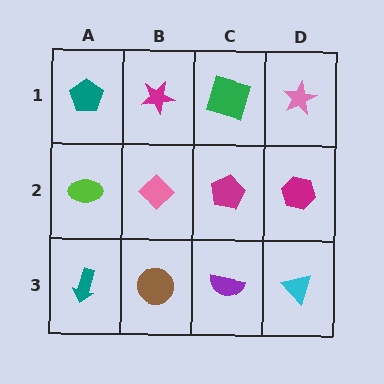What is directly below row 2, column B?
A brown circle.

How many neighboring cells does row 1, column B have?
3.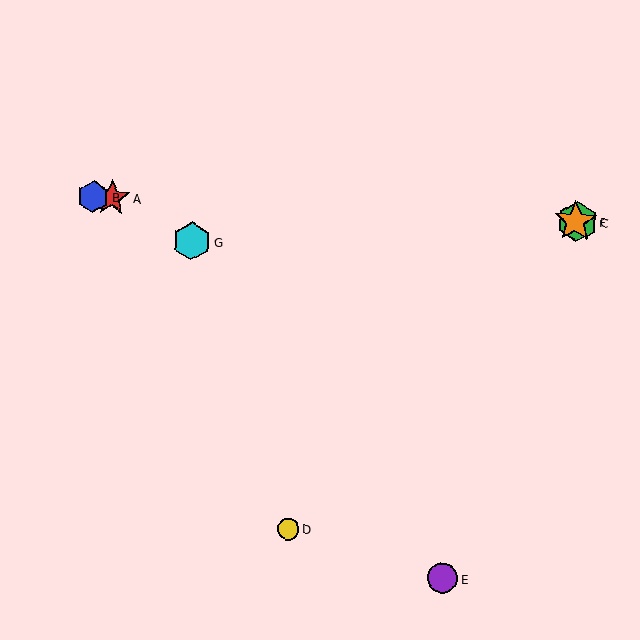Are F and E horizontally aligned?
No, F is at y≈221 and E is at y≈578.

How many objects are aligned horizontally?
4 objects (A, B, C, F) are aligned horizontally.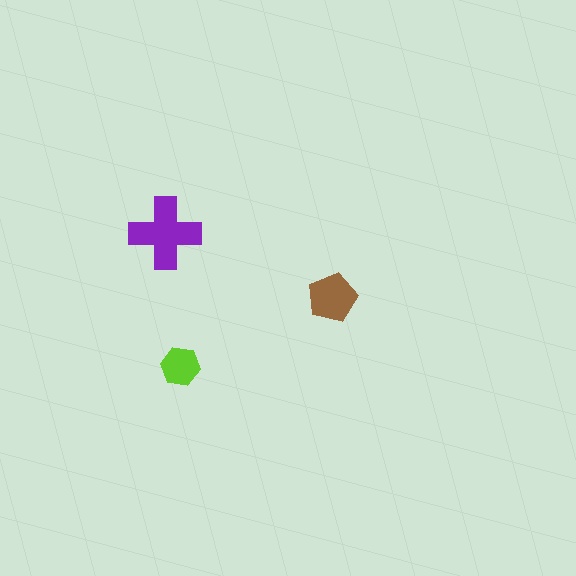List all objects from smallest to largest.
The lime hexagon, the brown pentagon, the purple cross.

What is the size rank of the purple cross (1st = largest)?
1st.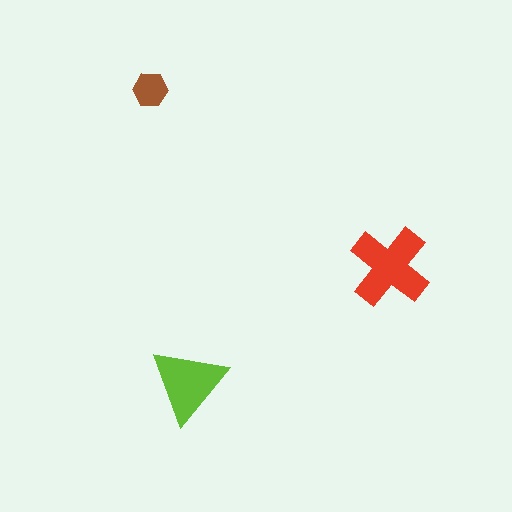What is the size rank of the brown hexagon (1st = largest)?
3rd.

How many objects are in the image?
There are 3 objects in the image.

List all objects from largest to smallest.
The red cross, the lime triangle, the brown hexagon.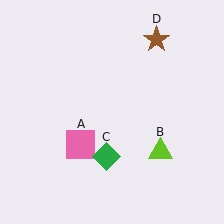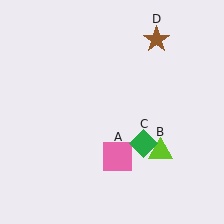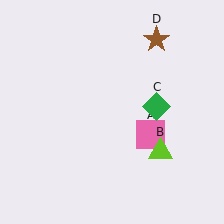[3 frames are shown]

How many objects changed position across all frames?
2 objects changed position: pink square (object A), green diamond (object C).